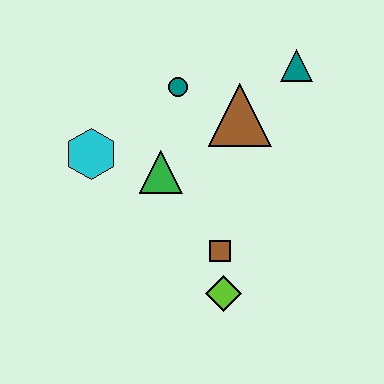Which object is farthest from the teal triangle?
The lime diamond is farthest from the teal triangle.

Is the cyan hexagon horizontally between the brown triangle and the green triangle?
No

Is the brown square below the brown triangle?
Yes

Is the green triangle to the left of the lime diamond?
Yes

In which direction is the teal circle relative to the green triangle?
The teal circle is above the green triangle.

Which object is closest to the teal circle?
The brown triangle is closest to the teal circle.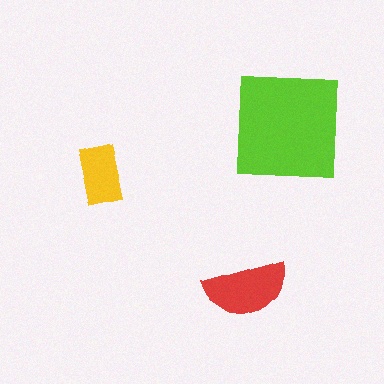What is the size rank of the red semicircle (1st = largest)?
2nd.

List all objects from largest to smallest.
The lime square, the red semicircle, the yellow rectangle.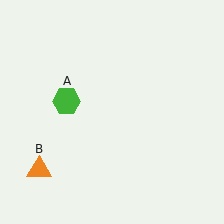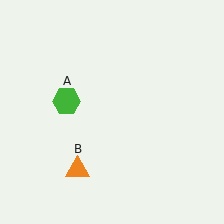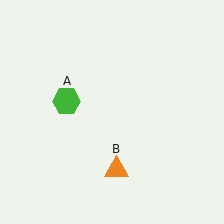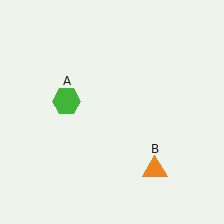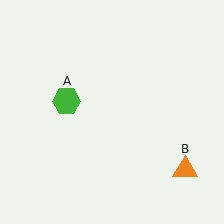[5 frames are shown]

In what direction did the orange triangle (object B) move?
The orange triangle (object B) moved right.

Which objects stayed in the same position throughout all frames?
Green hexagon (object A) remained stationary.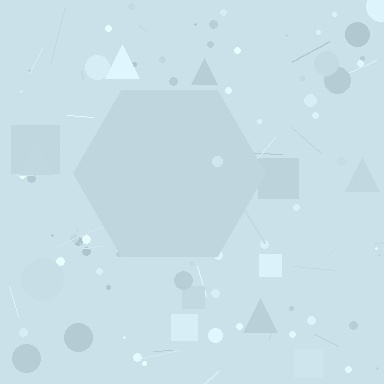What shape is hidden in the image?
A hexagon is hidden in the image.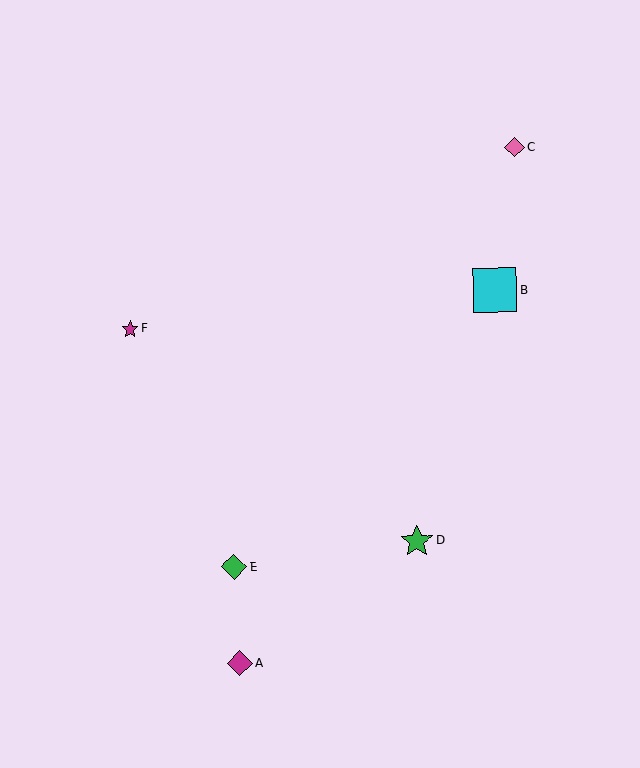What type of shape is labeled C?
Shape C is a pink diamond.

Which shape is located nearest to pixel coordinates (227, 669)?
The magenta diamond (labeled A) at (240, 663) is nearest to that location.